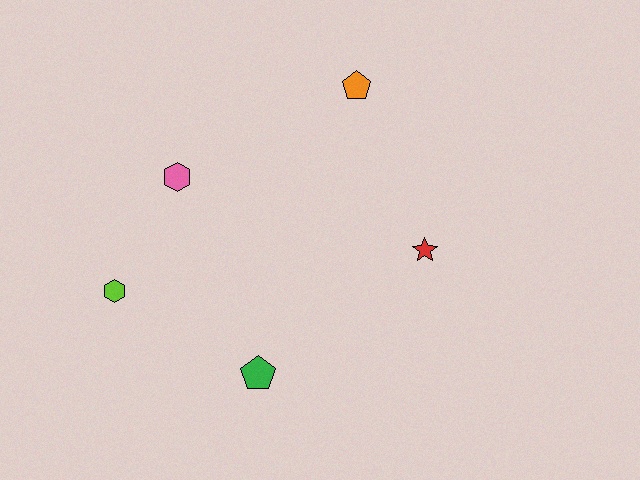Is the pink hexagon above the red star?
Yes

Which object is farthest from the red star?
The lime hexagon is farthest from the red star.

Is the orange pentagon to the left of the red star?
Yes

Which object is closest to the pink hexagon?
The lime hexagon is closest to the pink hexagon.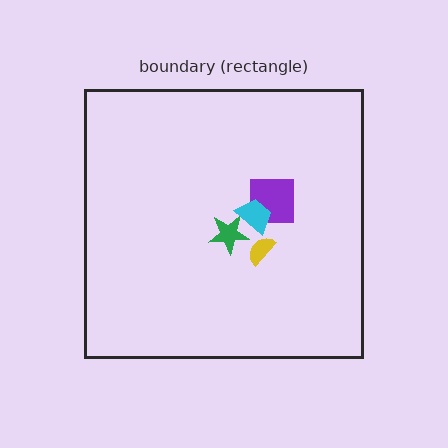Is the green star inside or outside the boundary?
Inside.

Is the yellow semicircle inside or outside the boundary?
Inside.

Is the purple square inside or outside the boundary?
Inside.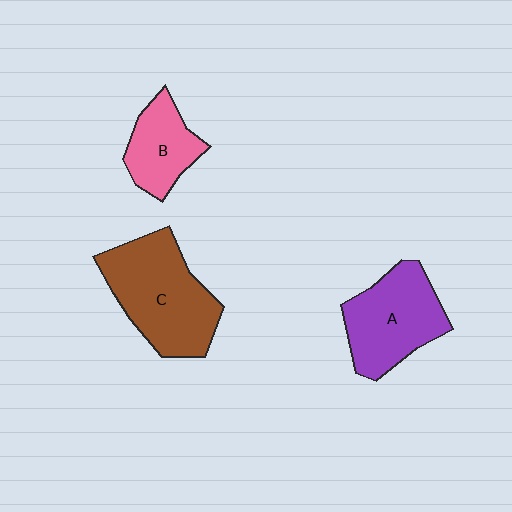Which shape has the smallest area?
Shape B (pink).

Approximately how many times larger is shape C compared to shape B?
Approximately 1.9 times.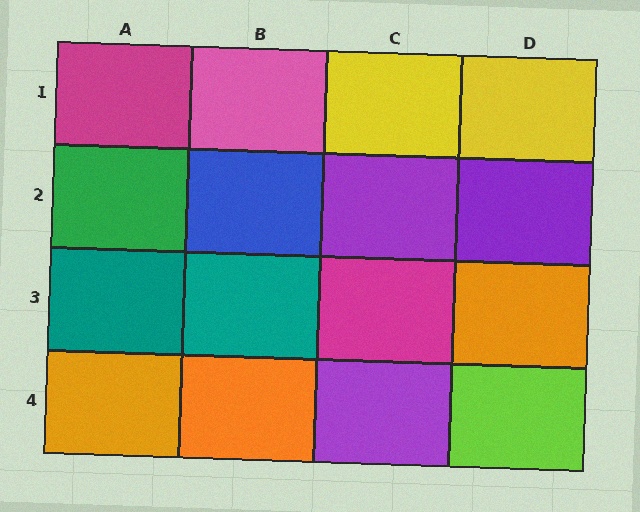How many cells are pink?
1 cell is pink.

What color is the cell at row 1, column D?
Yellow.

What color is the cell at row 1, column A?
Magenta.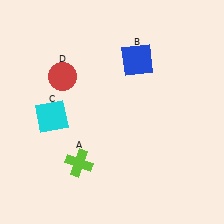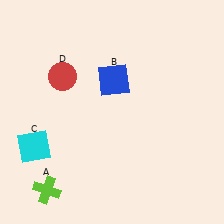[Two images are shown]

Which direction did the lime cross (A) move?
The lime cross (A) moved left.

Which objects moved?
The objects that moved are: the lime cross (A), the blue square (B), the cyan square (C).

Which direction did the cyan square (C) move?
The cyan square (C) moved down.